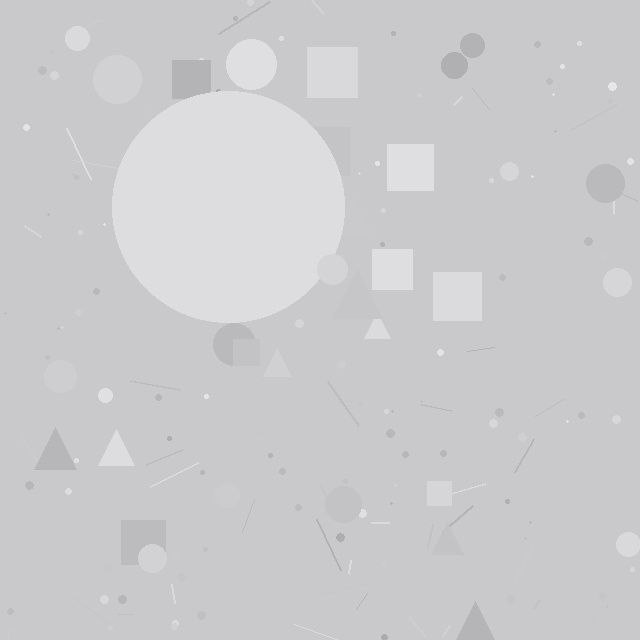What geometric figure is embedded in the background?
A circle is embedded in the background.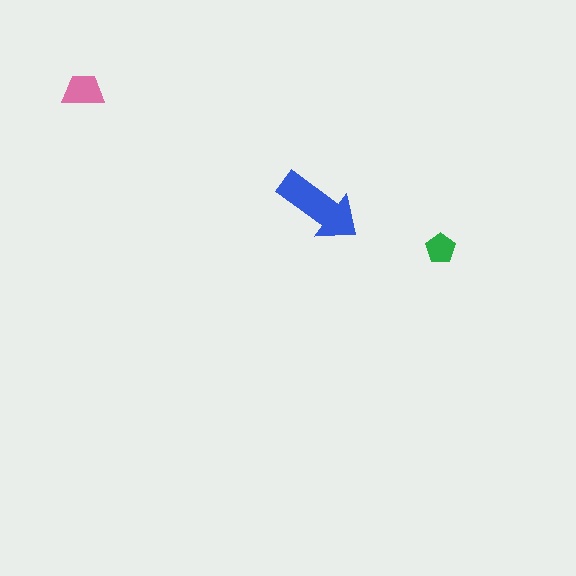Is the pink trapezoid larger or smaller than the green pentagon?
Larger.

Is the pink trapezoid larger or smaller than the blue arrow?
Smaller.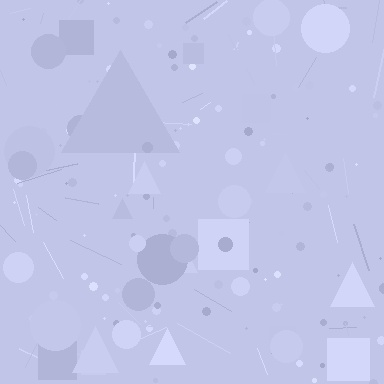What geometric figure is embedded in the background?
A triangle is embedded in the background.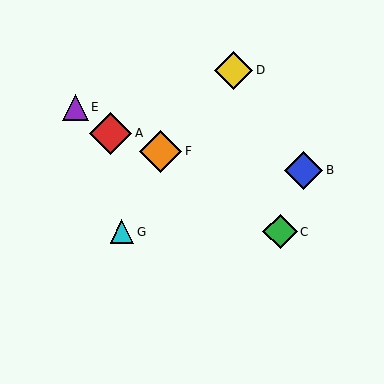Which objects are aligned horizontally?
Objects C, G are aligned horizontally.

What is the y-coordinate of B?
Object B is at y≈170.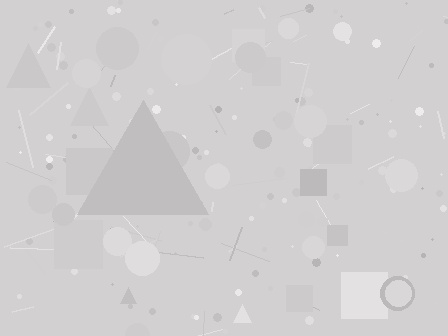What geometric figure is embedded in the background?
A triangle is embedded in the background.